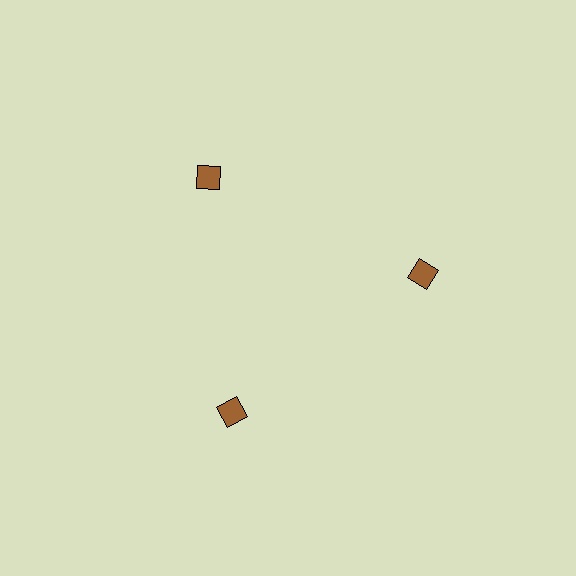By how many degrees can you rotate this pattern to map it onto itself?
The pattern maps onto itself every 120 degrees of rotation.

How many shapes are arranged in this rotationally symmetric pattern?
There are 3 shapes, arranged in 3 groups of 1.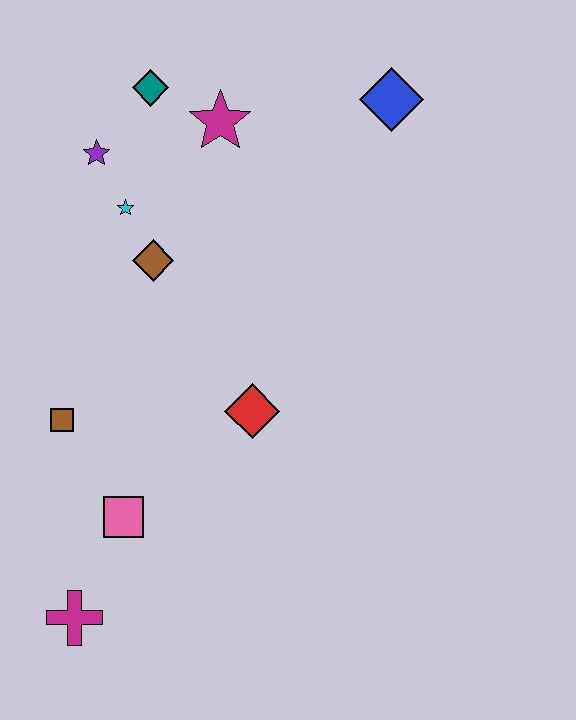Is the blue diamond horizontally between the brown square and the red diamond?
No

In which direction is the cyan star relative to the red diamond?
The cyan star is above the red diamond.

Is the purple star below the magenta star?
Yes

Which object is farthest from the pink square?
The blue diamond is farthest from the pink square.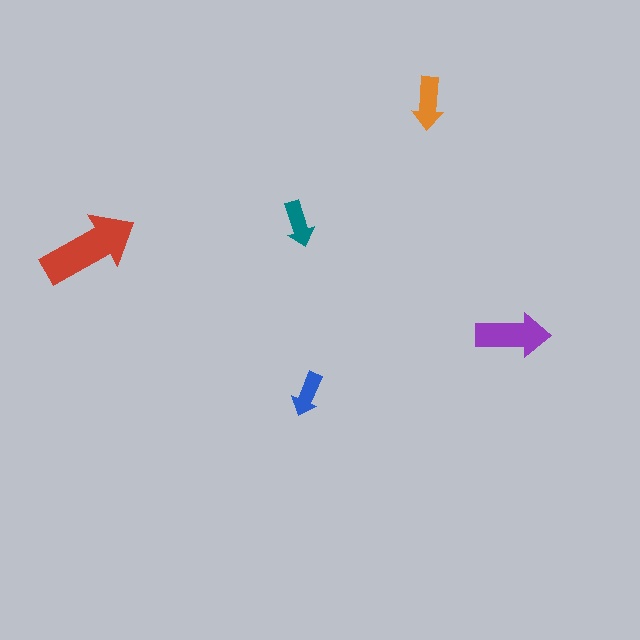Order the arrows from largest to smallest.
the red one, the purple one, the orange one, the teal one, the blue one.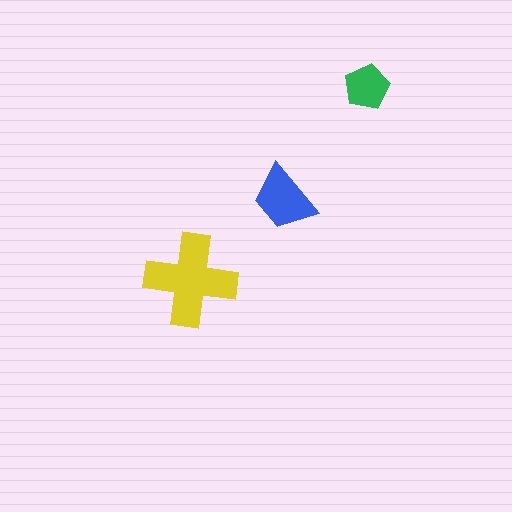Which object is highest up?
The green pentagon is topmost.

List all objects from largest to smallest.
The yellow cross, the blue trapezoid, the green pentagon.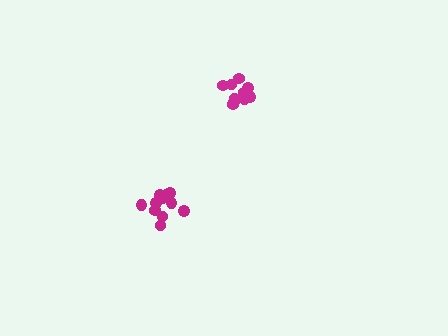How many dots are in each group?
Group 1: 11 dots, Group 2: 12 dots (23 total).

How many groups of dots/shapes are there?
There are 2 groups.